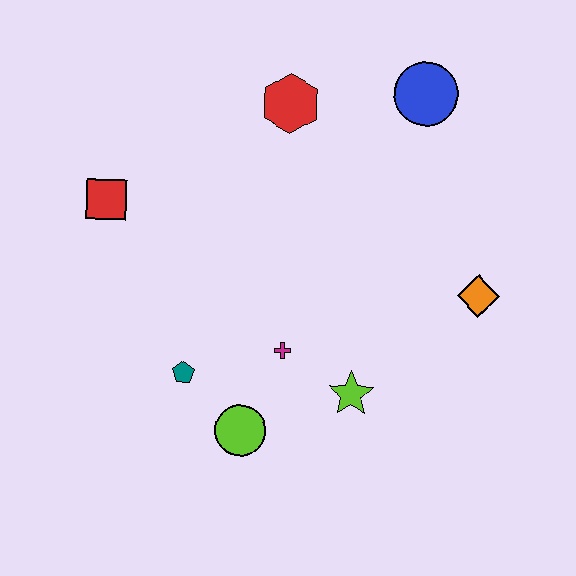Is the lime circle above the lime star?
No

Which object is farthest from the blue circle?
The lime circle is farthest from the blue circle.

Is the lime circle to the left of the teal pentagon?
No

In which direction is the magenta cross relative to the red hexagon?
The magenta cross is below the red hexagon.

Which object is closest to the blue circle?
The red hexagon is closest to the blue circle.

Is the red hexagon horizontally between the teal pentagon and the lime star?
Yes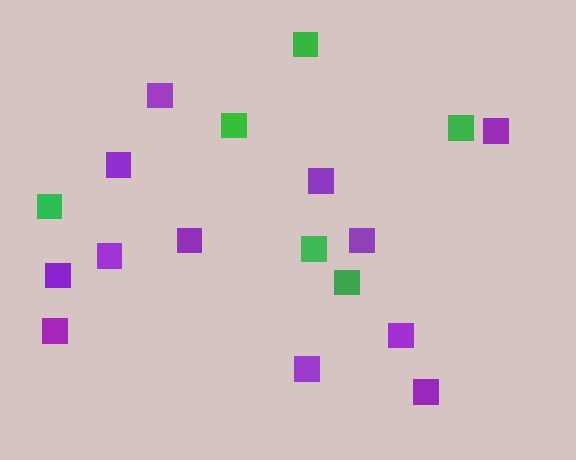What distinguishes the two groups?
There are 2 groups: one group of green squares (6) and one group of purple squares (12).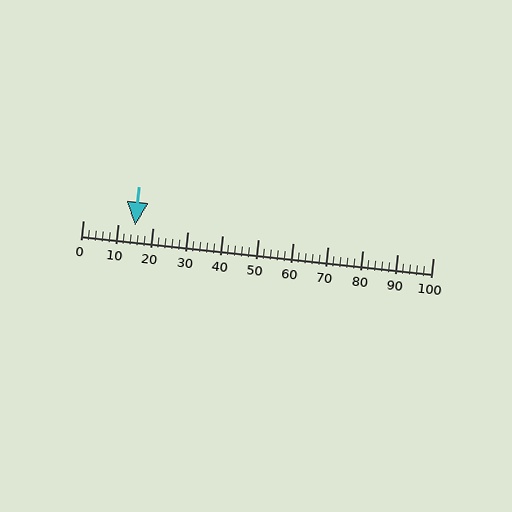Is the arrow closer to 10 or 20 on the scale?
The arrow is closer to 10.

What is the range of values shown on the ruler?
The ruler shows values from 0 to 100.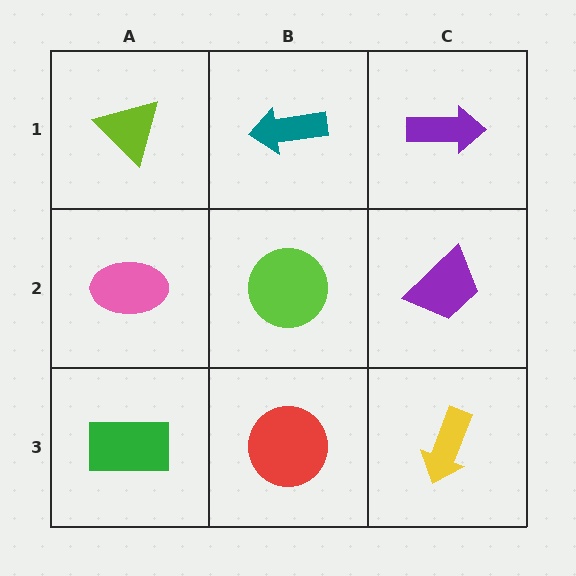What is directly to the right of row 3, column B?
A yellow arrow.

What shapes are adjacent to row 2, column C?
A purple arrow (row 1, column C), a yellow arrow (row 3, column C), a lime circle (row 2, column B).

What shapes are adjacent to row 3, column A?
A pink ellipse (row 2, column A), a red circle (row 3, column B).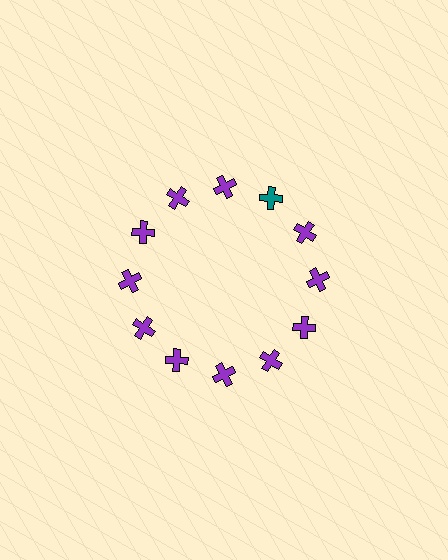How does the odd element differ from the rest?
It has a different color: teal instead of purple.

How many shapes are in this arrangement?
There are 12 shapes arranged in a ring pattern.